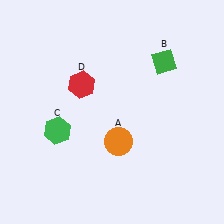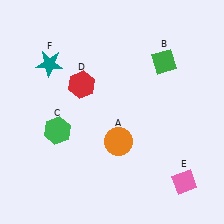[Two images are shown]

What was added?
A pink diamond (E), a teal star (F) were added in Image 2.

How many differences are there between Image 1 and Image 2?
There are 2 differences between the two images.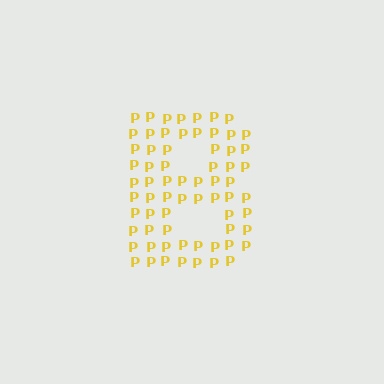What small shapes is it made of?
It is made of small letter P's.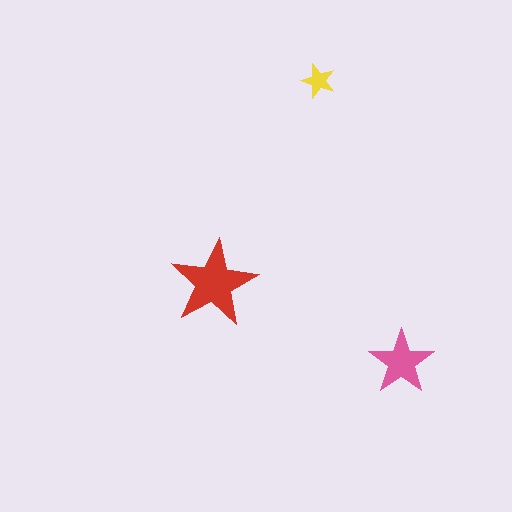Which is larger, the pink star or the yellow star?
The pink one.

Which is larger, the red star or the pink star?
The red one.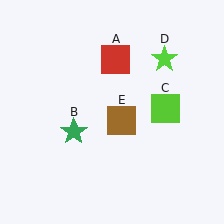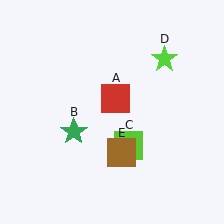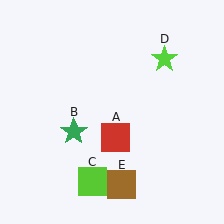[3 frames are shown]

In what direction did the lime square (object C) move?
The lime square (object C) moved down and to the left.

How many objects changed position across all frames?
3 objects changed position: red square (object A), lime square (object C), brown square (object E).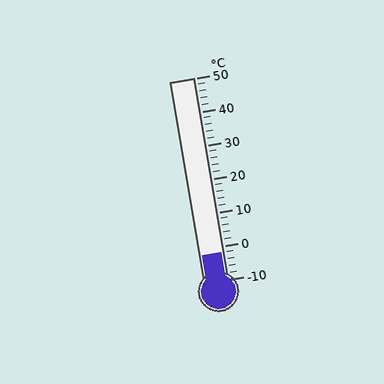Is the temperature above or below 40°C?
The temperature is below 40°C.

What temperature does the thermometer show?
The thermometer shows approximately -2°C.